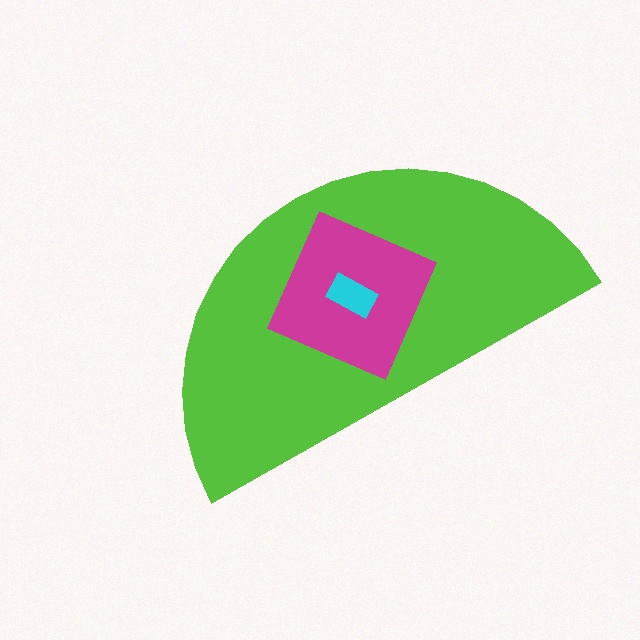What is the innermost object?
The cyan rectangle.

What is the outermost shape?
The lime semicircle.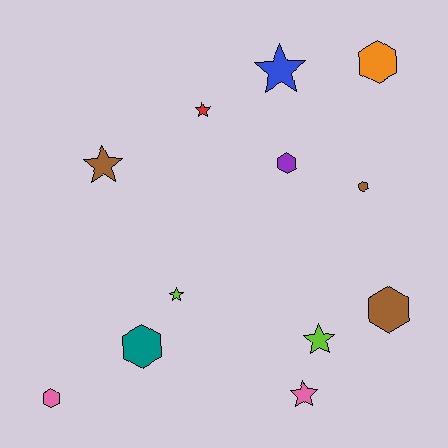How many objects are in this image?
There are 12 objects.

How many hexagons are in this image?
There are 6 hexagons.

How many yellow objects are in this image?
There are no yellow objects.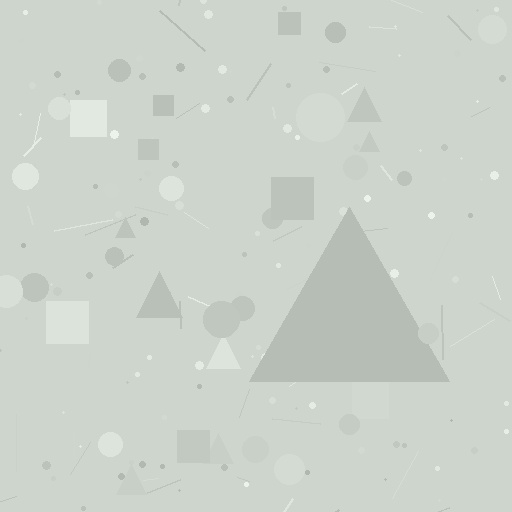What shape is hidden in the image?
A triangle is hidden in the image.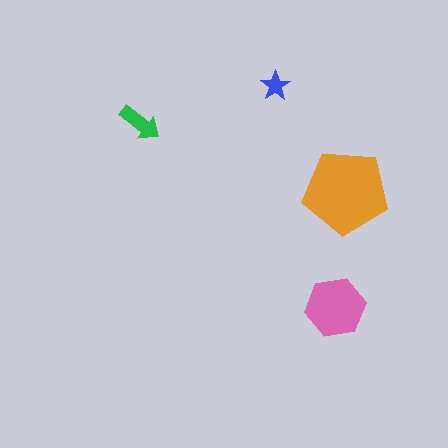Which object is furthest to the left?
The green arrow is leftmost.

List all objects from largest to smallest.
The orange pentagon, the pink hexagon, the green arrow, the blue star.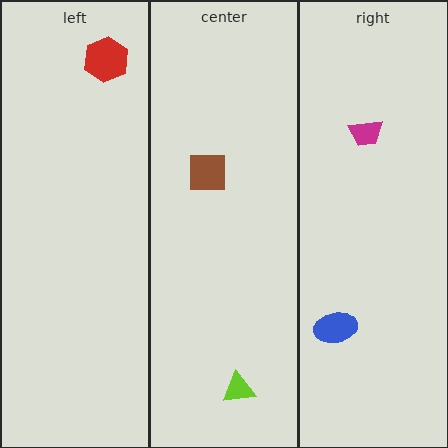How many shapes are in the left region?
1.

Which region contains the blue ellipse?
The right region.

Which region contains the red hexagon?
The left region.